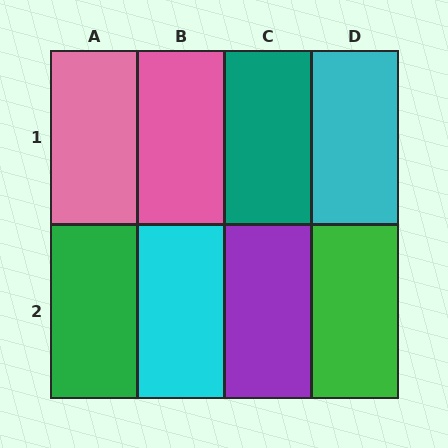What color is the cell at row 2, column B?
Cyan.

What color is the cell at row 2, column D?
Green.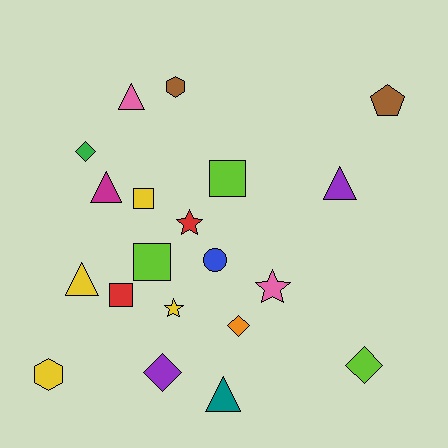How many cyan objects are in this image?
There are no cyan objects.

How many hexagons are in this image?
There are 2 hexagons.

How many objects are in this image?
There are 20 objects.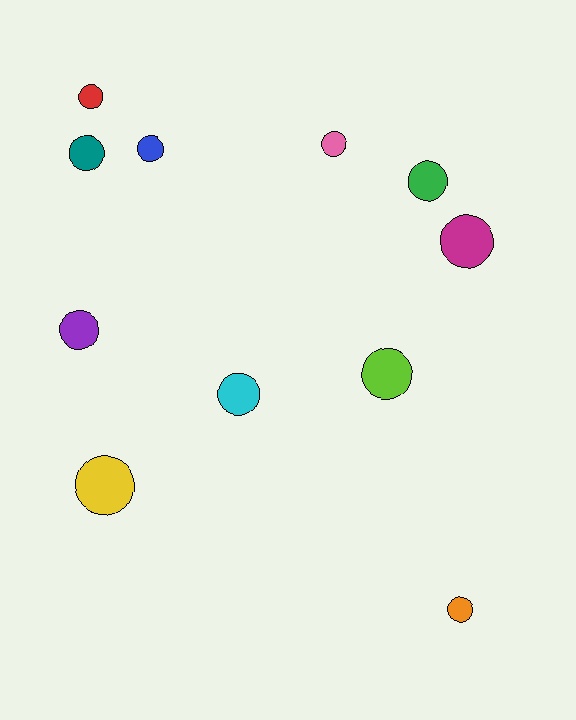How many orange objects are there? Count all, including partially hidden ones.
There is 1 orange object.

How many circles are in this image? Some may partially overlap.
There are 11 circles.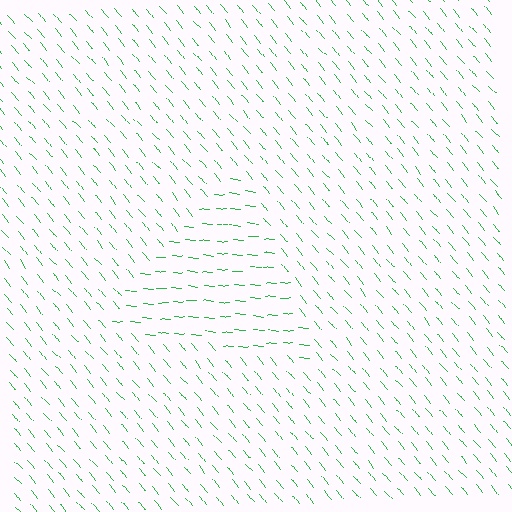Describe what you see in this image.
The image is filled with small green line segments. A triangle region in the image has lines oriented differently from the surrounding lines, creating a visible texture boundary.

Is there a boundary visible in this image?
Yes, there is a texture boundary formed by a change in line orientation.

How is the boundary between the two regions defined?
The boundary is defined purely by a change in line orientation (approximately 45 degrees difference). All lines are the same color and thickness.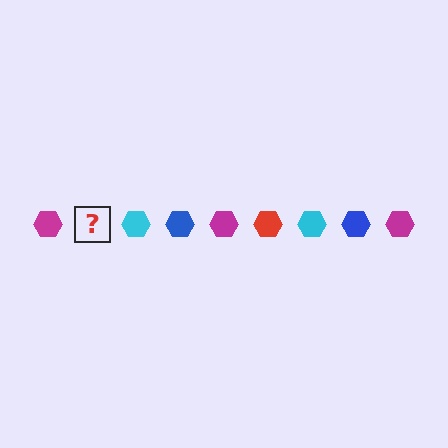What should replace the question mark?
The question mark should be replaced with a red hexagon.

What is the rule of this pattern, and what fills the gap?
The rule is that the pattern cycles through magenta, red, cyan, blue hexagons. The gap should be filled with a red hexagon.